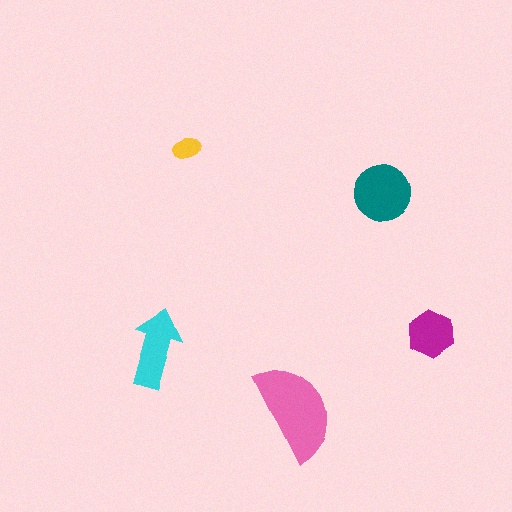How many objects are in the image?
There are 5 objects in the image.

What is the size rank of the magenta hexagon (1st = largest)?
4th.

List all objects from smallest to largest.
The yellow ellipse, the magenta hexagon, the cyan arrow, the teal circle, the pink semicircle.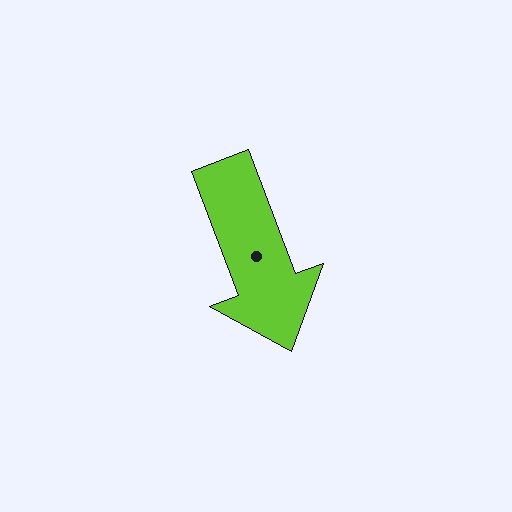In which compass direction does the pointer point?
South.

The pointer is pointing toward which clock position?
Roughly 5 o'clock.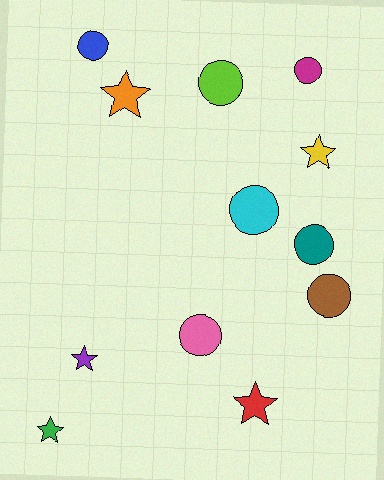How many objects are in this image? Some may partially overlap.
There are 12 objects.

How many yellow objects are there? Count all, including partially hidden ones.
There is 1 yellow object.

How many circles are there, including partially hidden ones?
There are 7 circles.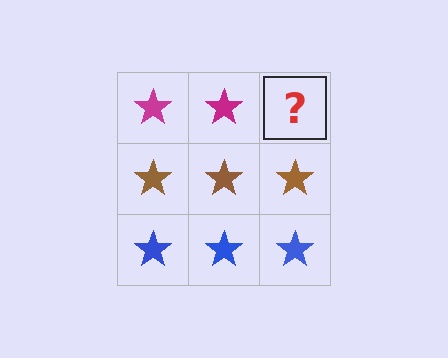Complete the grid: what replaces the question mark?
The question mark should be replaced with a magenta star.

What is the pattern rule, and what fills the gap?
The rule is that each row has a consistent color. The gap should be filled with a magenta star.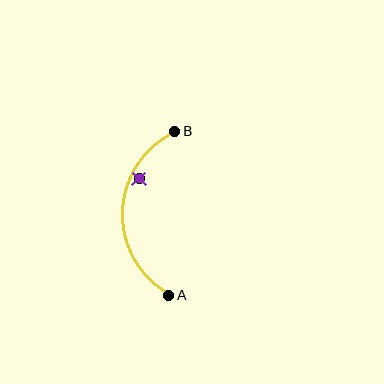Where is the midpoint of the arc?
The arc midpoint is the point on the curve farthest from the straight line joining A and B. It sits to the left of that line.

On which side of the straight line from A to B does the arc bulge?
The arc bulges to the left of the straight line connecting A and B.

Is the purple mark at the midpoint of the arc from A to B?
No — the purple mark does not lie on the arc at all. It sits slightly inside the curve.